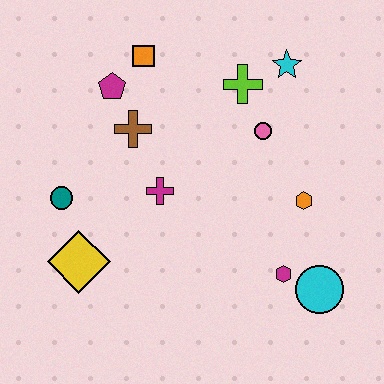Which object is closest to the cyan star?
The lime cross is closest to the cyan star.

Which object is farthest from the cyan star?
The yellow diamond is farthest from the cyan star.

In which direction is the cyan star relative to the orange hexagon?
The cyan star is above the orange hexagon.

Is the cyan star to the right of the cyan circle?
No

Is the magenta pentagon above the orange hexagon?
Yes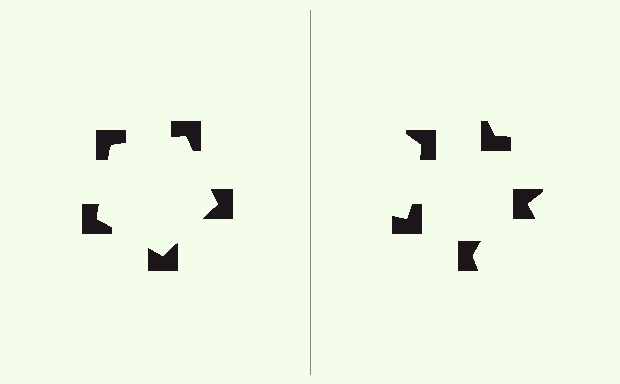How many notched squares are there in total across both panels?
10 — 5 on each side.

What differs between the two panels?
The notched squares are positioned identically on both sides; only the wedge orientations differ. On the left they align to a pentagon; on the right they are misaligned.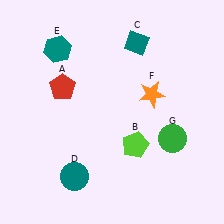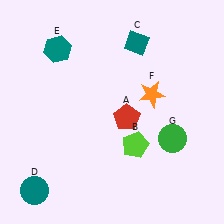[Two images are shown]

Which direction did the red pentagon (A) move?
The red pentagon (A) moved right.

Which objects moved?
The objects that moved are: the red pentagon (A), the teal circle (D).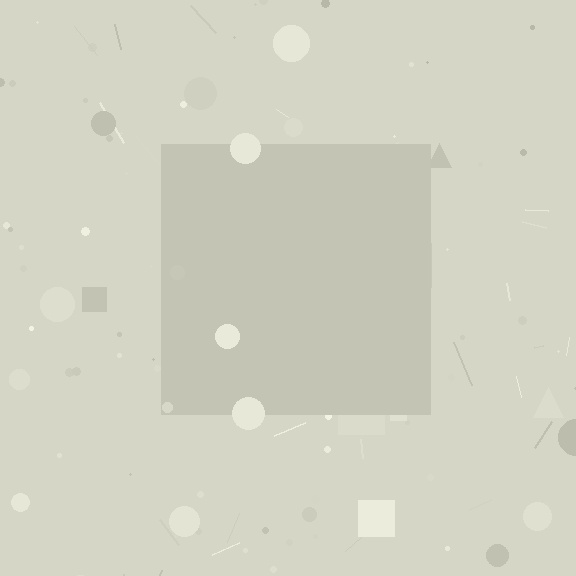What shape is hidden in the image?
A square is hidden in the image.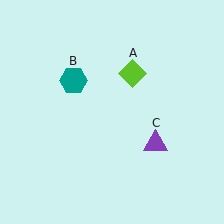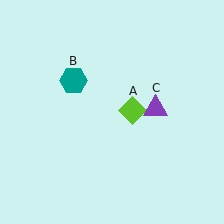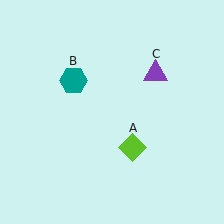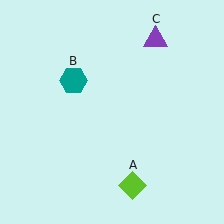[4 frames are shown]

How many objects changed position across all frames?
2 objects changed position: lime diamond (object A), purple triangle (object C).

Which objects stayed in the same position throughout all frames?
Teal hexagon (object B) remained stationary.